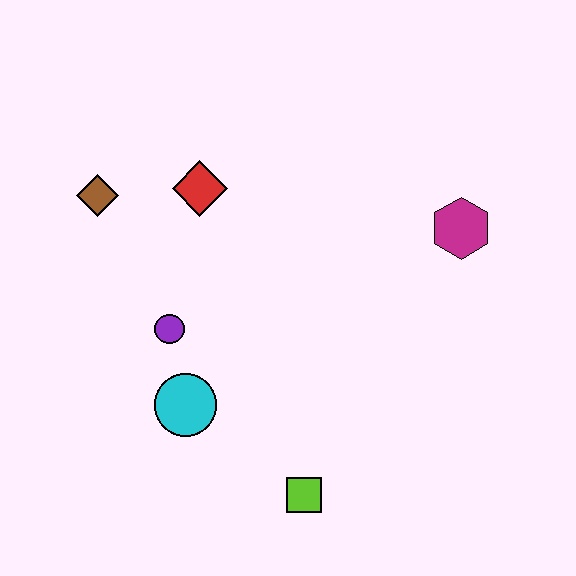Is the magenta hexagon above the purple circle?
Yes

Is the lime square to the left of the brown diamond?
No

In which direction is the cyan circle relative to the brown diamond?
The cyan circle is below the brown diamond.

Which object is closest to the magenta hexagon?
The red diamond is closest to the magenta hexagon.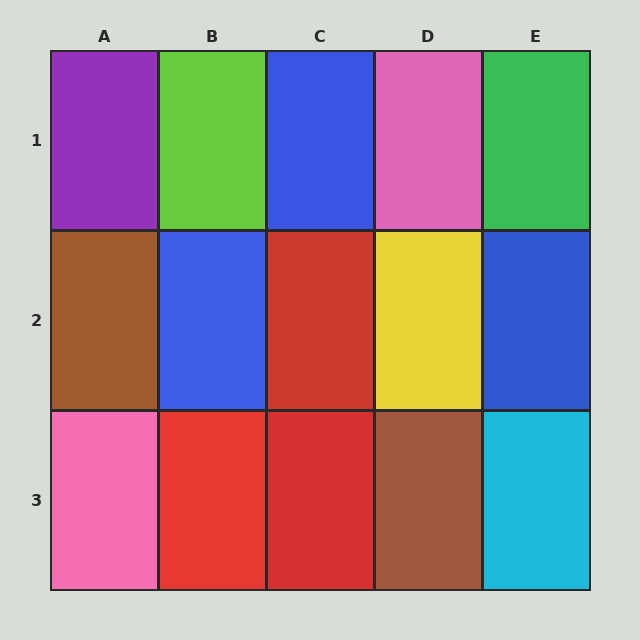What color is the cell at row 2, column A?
Brown.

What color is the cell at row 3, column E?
Cyan.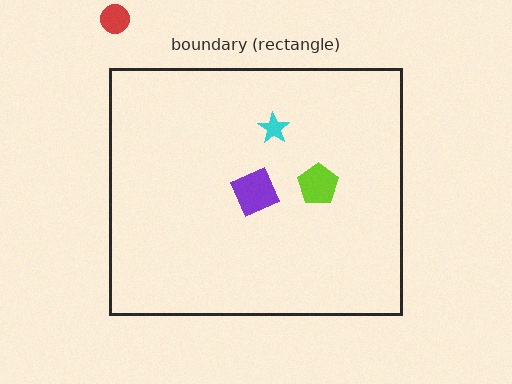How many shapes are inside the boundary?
3 inside, 1 outside.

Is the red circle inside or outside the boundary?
Outside.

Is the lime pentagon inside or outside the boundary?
Inside.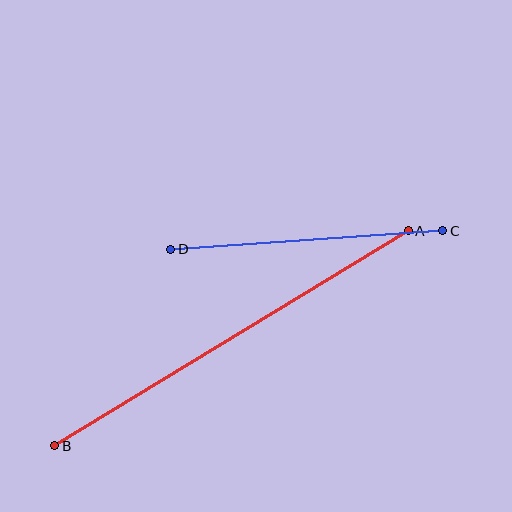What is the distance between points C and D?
The distance is approximately 273 pixels.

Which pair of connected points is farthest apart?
Points A and B are farthest apart.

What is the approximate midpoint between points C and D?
The midpoint is at approximately (307, 240) pixels.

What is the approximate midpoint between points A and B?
The midpoint is at approximately (231, 338) pixels.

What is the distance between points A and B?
The distance is approximately 413 pixels.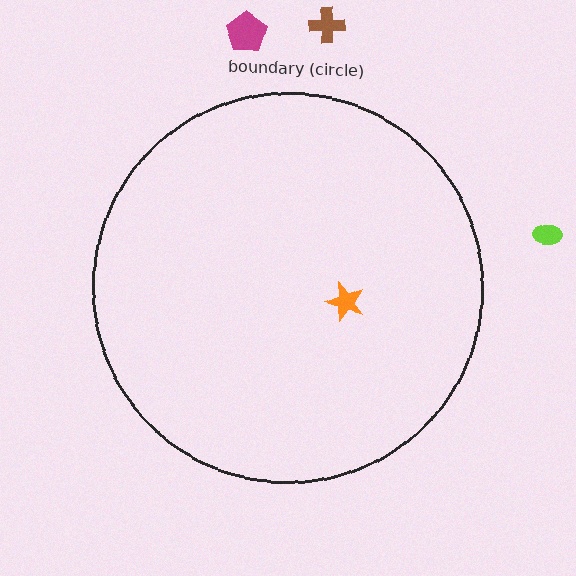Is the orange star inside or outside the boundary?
Inside.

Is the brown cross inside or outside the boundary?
Outside.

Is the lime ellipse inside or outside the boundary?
Outside.